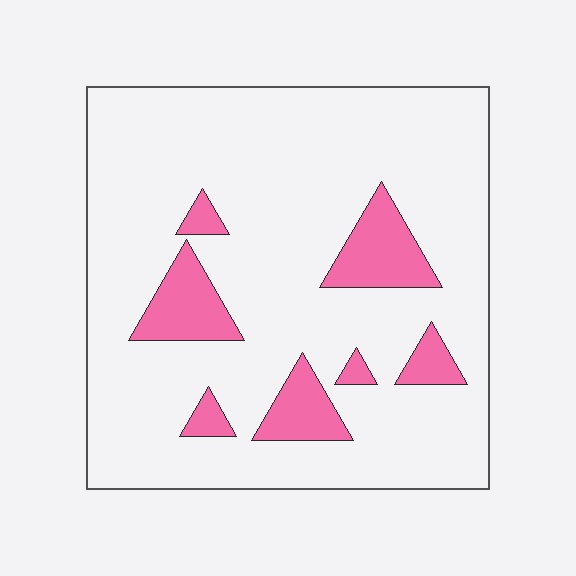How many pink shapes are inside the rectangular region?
7.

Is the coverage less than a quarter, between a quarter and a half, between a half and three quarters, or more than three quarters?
Less than a quarter.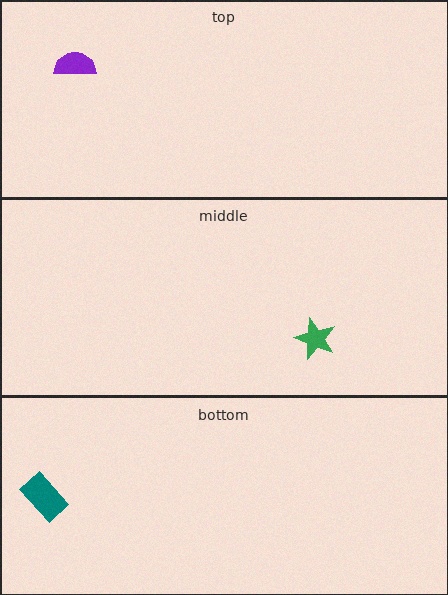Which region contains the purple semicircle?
The top region.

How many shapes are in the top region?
1.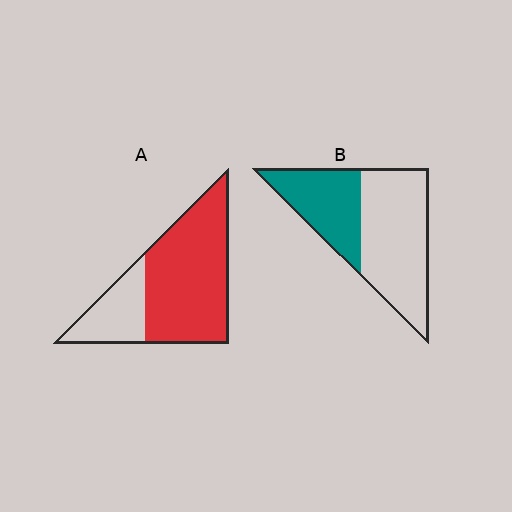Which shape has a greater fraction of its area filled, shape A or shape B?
Shape A.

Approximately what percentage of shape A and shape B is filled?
A is approximately 75% and B is approximately 40%.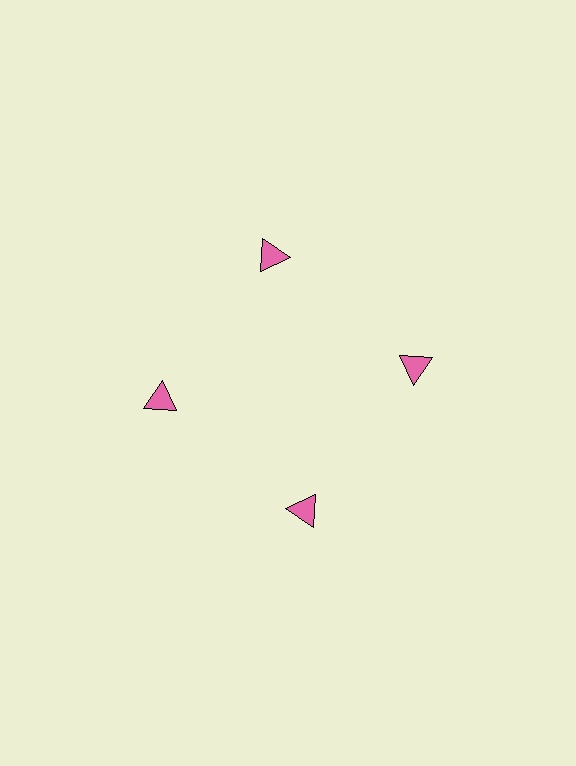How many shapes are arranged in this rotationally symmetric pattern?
There are 4 shapes, arranged in 4 groups of 1.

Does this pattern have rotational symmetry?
Yes, this pattern has 4-fold rotational symmetry. It looks the same after rotating 90 degrees around the center.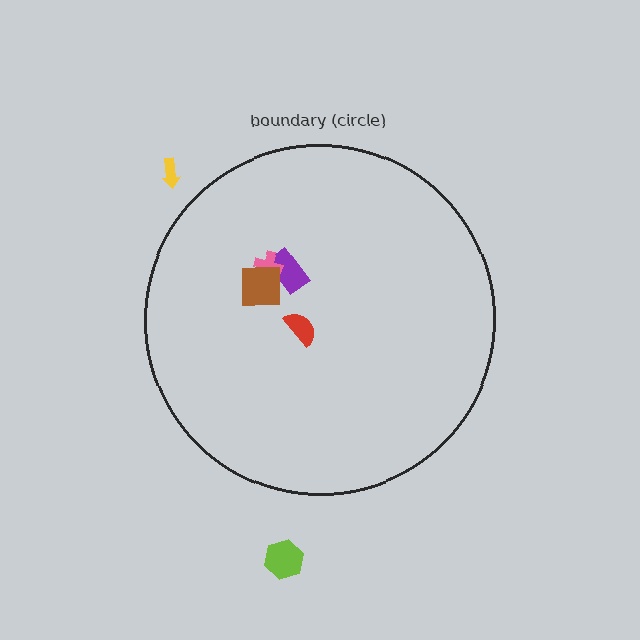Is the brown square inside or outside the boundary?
Inside.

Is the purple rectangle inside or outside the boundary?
Inside.